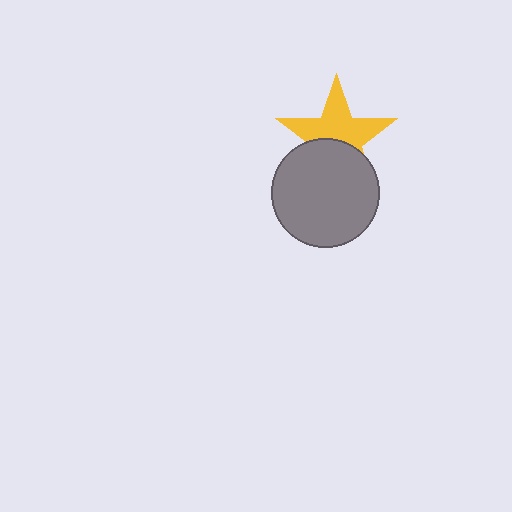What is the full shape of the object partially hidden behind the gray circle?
The partially hidden object is a yellow star.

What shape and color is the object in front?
The object in front is a gray circle.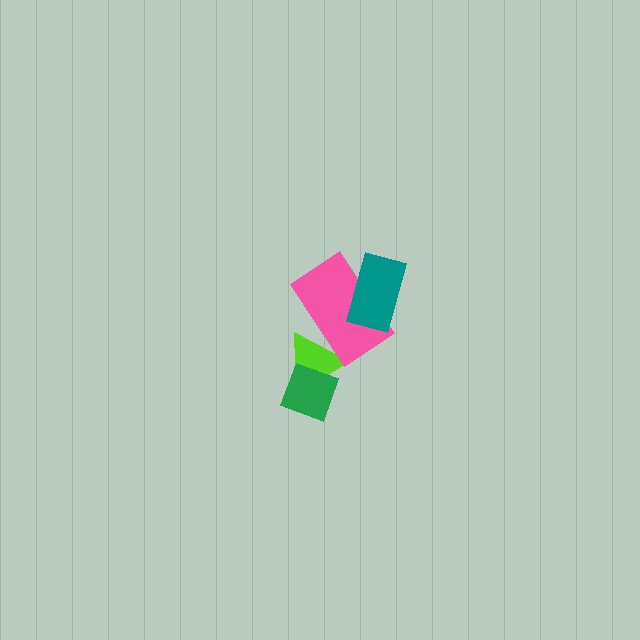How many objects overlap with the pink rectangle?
2 objects overlap with the pink rectangle.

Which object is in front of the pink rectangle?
The teal rectangle is in front of the pink rectangle.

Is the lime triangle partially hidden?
Yes, it is partially covered by another shape.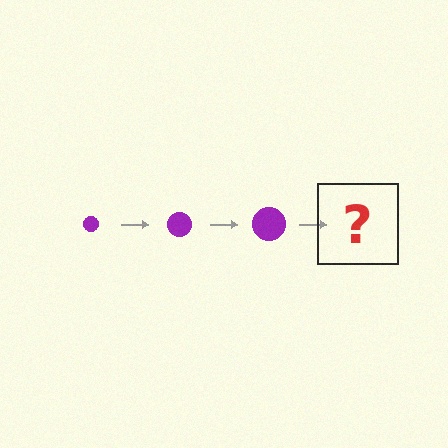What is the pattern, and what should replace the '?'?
The pattern is that the circle gets progressively larger each step. The '?' should be a purple circle, larger than the previous one.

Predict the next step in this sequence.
The next step is a purple circle, larger than the previous one.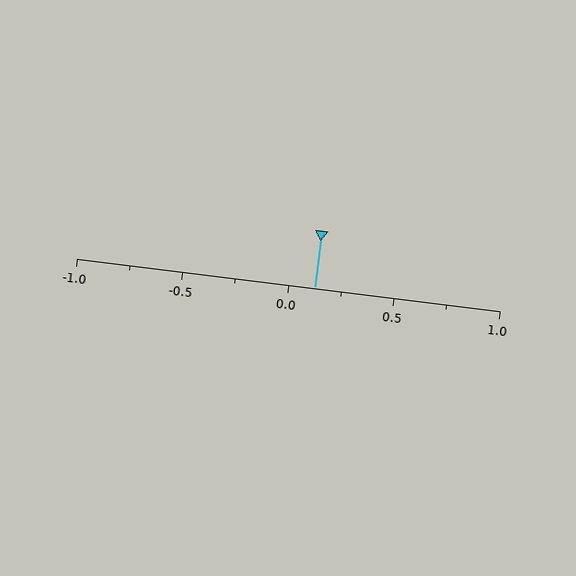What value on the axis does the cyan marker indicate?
The marker indicates approximately 0.12.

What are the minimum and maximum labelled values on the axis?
The axis runs from -1.0 to 1.0.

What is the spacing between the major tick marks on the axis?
The major ticks are spaced 0.5 apart.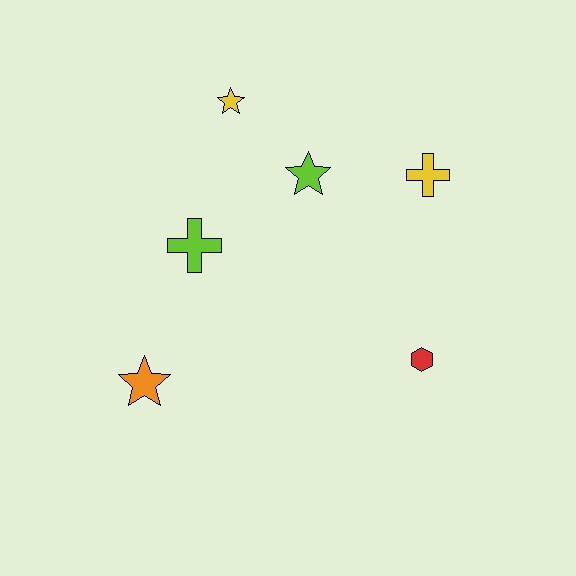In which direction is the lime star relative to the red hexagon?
The lime star is above the red hexagon.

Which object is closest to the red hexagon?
The yellow cross is closest to the red hexagon.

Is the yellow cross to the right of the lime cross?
Yes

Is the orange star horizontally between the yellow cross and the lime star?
No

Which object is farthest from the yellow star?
The red hexagon is farthest from the yellow star.